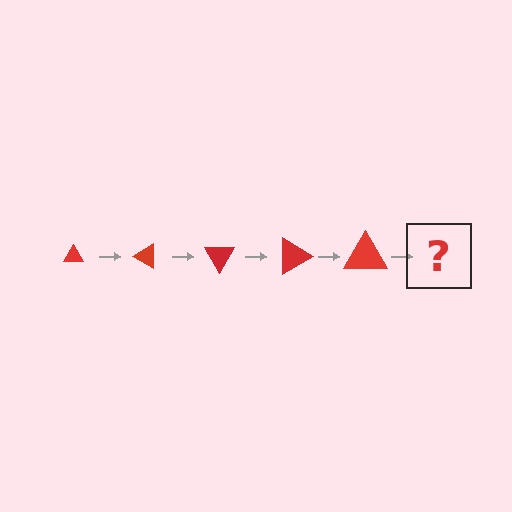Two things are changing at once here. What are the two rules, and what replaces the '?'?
The two rules are that the triangle grows larger each step and it rotates 30 degrees each step. The '?' should be a triangle, larger than the previous one and rotated 150 degrees from the start.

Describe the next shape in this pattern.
It should be a triangle, larger than the previous one and rotated 150 degrees from the start.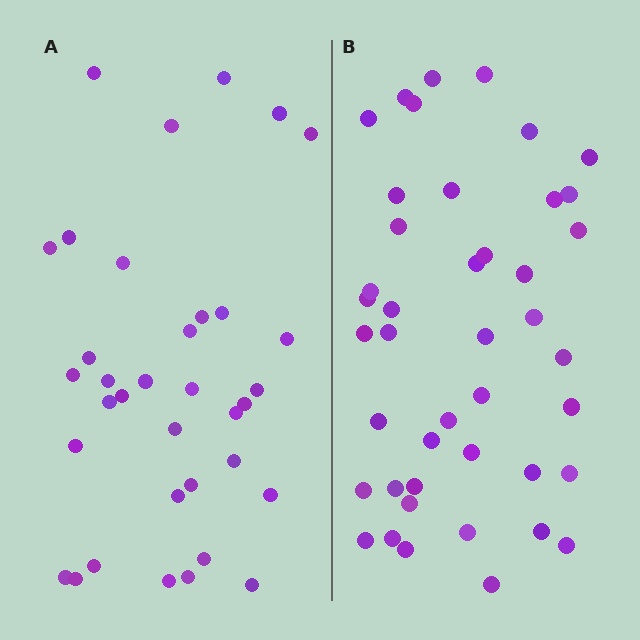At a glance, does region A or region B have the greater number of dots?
Region B (the right region) has more dots.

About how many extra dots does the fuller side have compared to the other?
Region B has roughly 8 or so more dots than region A.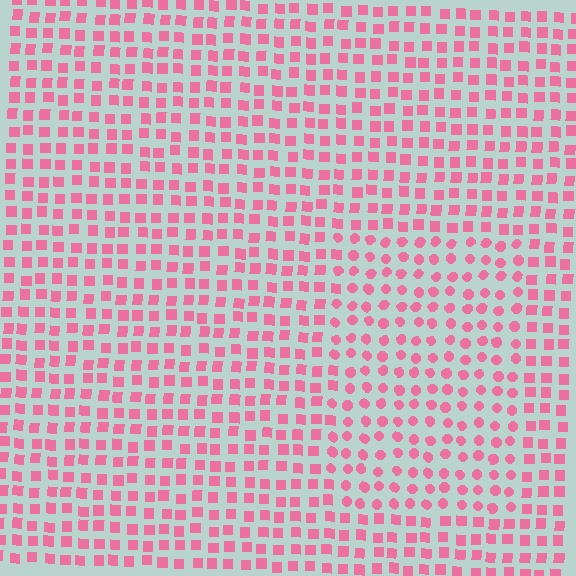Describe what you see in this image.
The image is filled with small pink elements arranged in a uniform grid. A rectangle-shaped region contains circles, while the surrounding area contains squares. The boundary is defined purely by the change in element shape.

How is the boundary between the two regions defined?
The boundary is defined by a change in element shape: circles inside vs. squares outside. All elements share the same color and spacing.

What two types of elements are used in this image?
The image uses circles inside the rectangle region and squares outside it.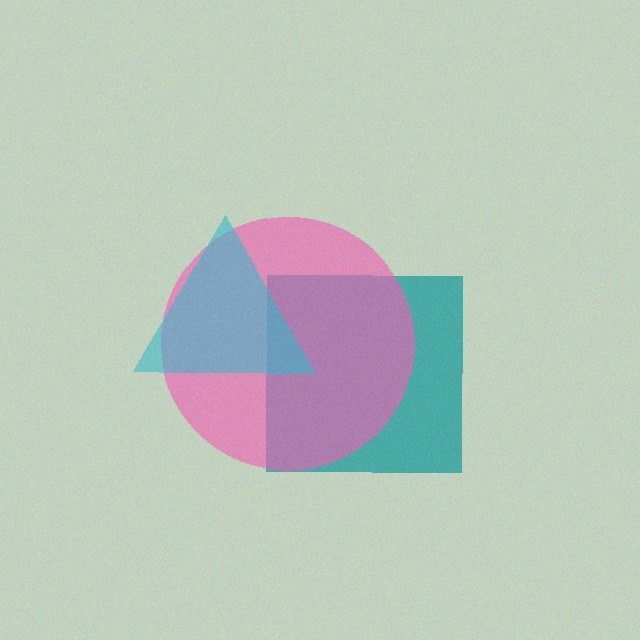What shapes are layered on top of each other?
The layered shapes are: a teal square, a pink circle, a cyan triangle.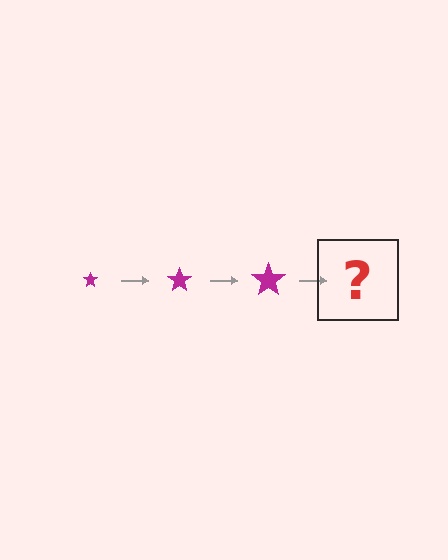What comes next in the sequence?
The next element should be a magenta star, larger than the previous one.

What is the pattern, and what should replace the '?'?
The pattern is that the star gets progressively larger each step. The '?' should be a magenta star, larger than the previous one.